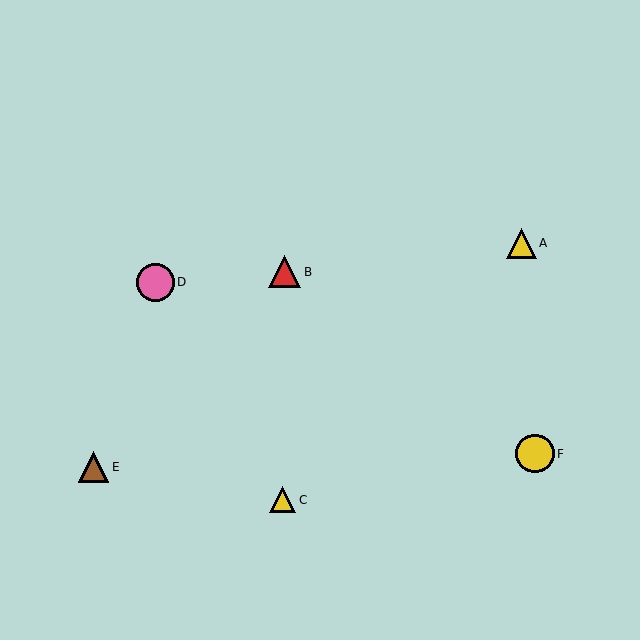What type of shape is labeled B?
Shape B is a red triangle.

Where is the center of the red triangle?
The center of the red triangle is at (285, 272).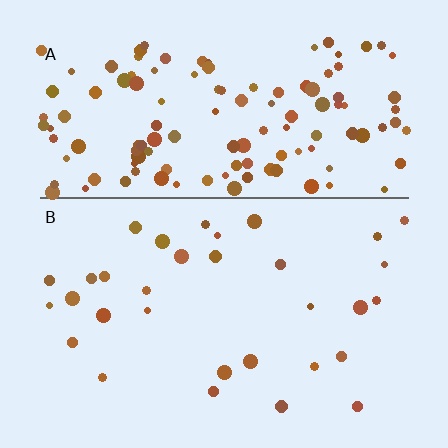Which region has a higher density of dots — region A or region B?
A (the top).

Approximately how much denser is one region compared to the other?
Approximately 4.0× — region A over region B.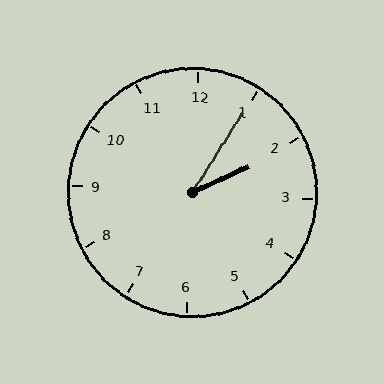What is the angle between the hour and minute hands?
Approximately 32 degrees.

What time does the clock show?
2:05.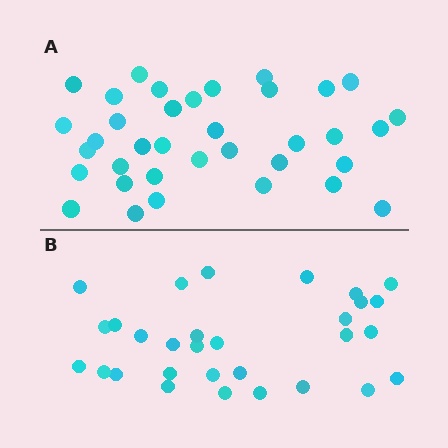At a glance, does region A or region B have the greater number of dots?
Region A (the top region) has more dots.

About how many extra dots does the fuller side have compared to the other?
Region A has about 6 more dots than region B.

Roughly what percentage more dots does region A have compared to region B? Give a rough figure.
About 20% more.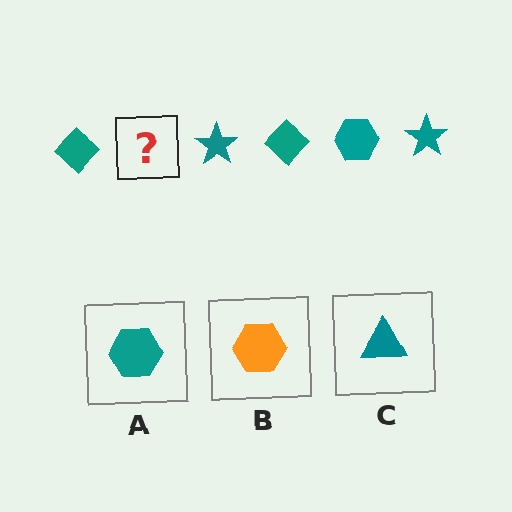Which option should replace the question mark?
Option A.